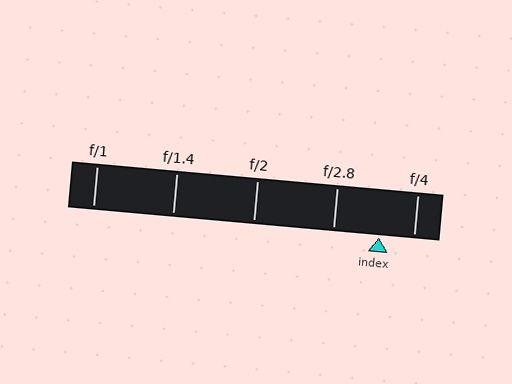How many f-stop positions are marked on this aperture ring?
There are 5 f-stop positions marked.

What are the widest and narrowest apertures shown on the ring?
The widest aperture shown is f/1 and the narrowest is f/4.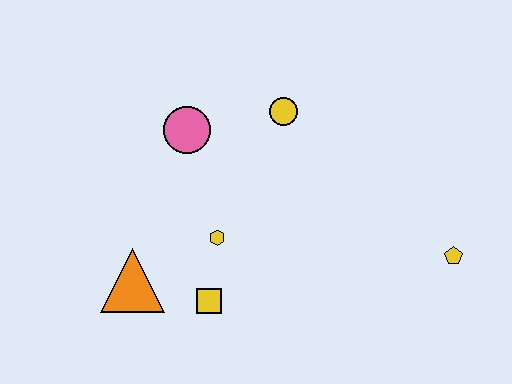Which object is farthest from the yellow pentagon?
The orange triangle is farthest from the yellow pentagon.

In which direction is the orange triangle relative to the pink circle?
The orange triangle is below the pink circle.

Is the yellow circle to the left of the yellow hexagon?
No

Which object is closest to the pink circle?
The yellow circle is closest to the pink circle.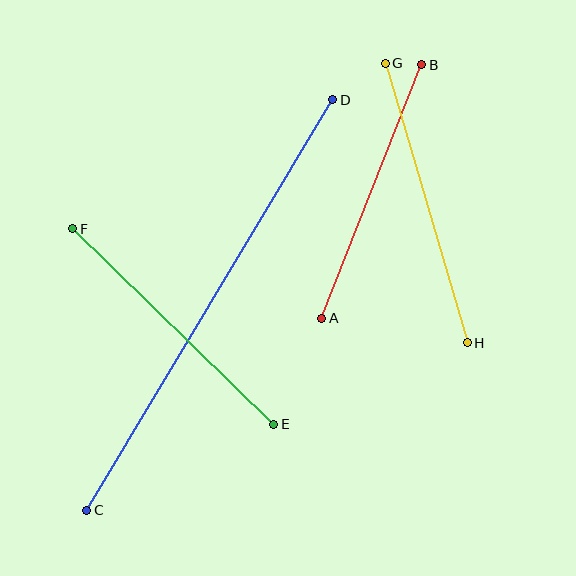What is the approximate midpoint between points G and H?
The midpoint is at approximately (426, 203) pixels.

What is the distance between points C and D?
The distance is approximately 479 pixels.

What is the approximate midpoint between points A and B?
The midpoint is at approximately (372, 191) pixels.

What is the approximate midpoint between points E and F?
The midpoint is at approximately (173, 327) pixels.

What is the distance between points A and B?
The distance is approximately 272 pixels.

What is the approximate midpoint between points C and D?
The midpoint is at approximately (210, 305) pixels.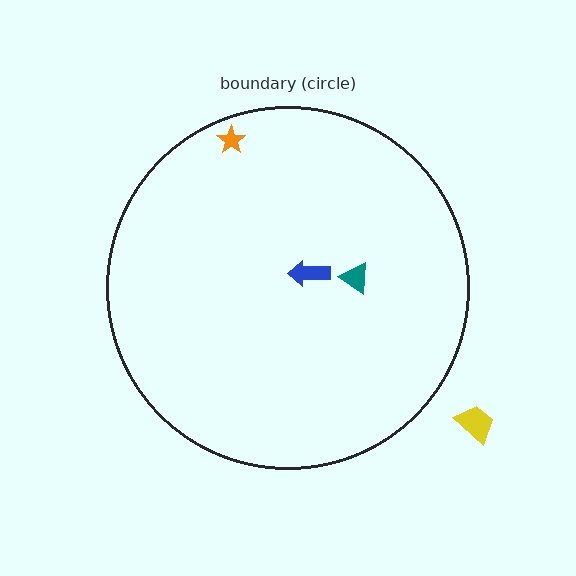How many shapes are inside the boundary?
3 inside, 1 outside.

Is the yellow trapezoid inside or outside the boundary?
Outside.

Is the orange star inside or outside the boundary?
Inside.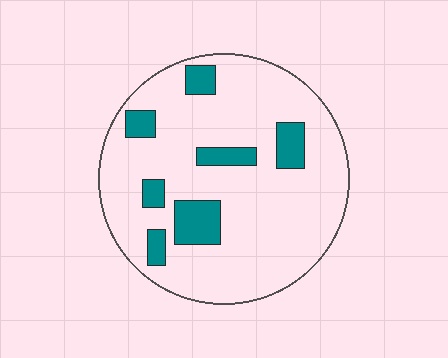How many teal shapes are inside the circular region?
7.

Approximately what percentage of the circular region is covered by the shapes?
Approximately 15%.